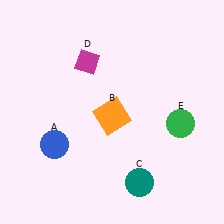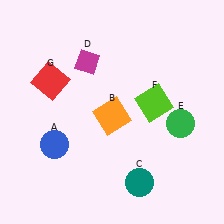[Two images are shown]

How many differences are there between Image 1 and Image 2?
There are 2 differences between the two images.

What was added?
A lime square (F), a red square (G) were added in Image 2.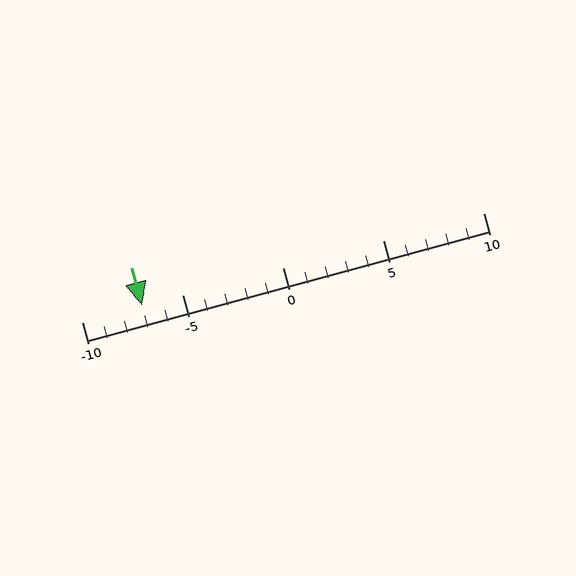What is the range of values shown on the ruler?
The ruler shows values from -10 to 10.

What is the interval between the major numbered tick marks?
The major tick marks are spaced 5 units apart.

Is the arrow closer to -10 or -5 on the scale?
The arrow is closer to -5.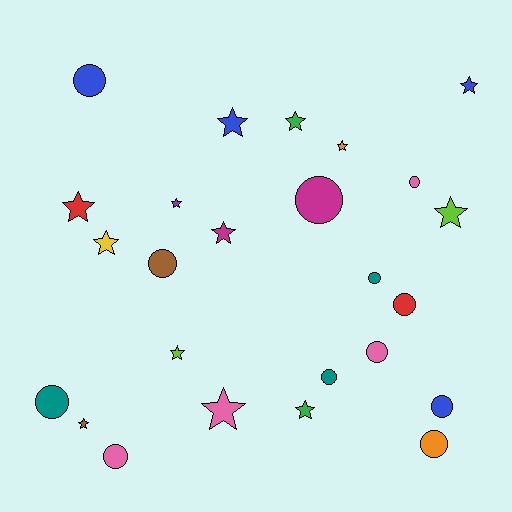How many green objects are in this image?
There are 2 green objects.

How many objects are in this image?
There are 25 objects.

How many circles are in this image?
There are 12 circles.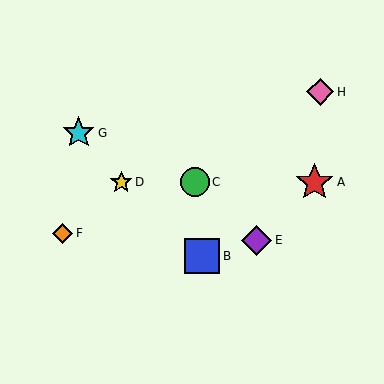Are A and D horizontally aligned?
Yes, both are at y≈182.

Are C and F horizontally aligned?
No, C is at y≈182 and F is at y≈233.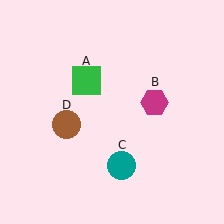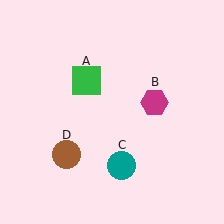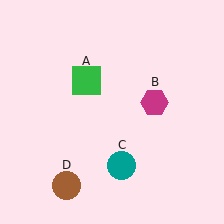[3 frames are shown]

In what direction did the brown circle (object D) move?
The brown circle (object D) moved down.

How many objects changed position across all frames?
1 object changed position: brown circle (object D).